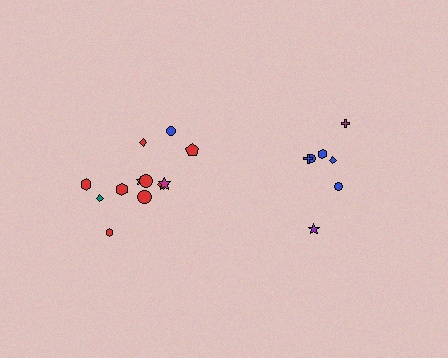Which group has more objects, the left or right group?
The left group.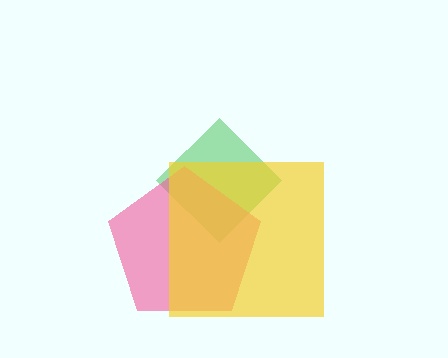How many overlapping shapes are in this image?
There are 3 overlapping shapes in the image.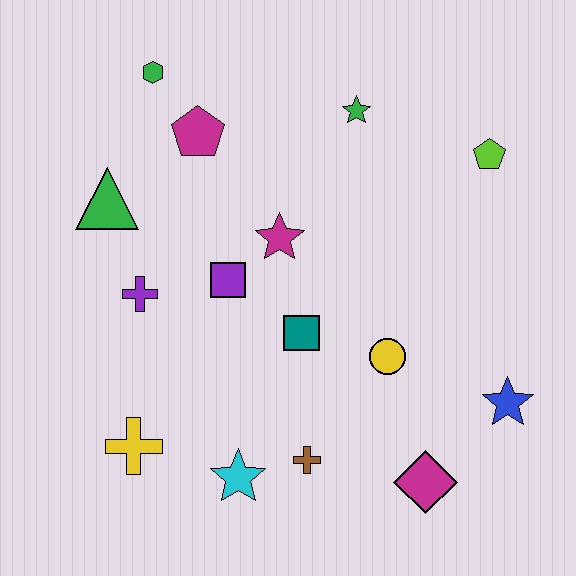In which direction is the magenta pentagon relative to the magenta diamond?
The magenta pentagon is above the magenta diamond.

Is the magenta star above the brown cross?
Yes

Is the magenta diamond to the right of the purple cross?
Yes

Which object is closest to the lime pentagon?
The green star is closest to the lime pentagon.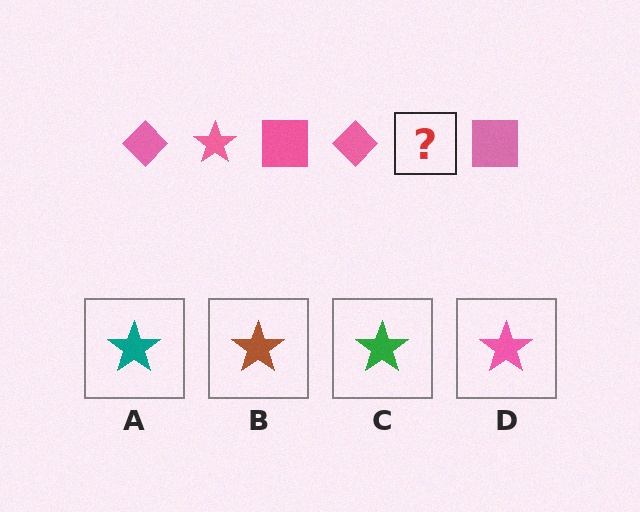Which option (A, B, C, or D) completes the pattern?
D.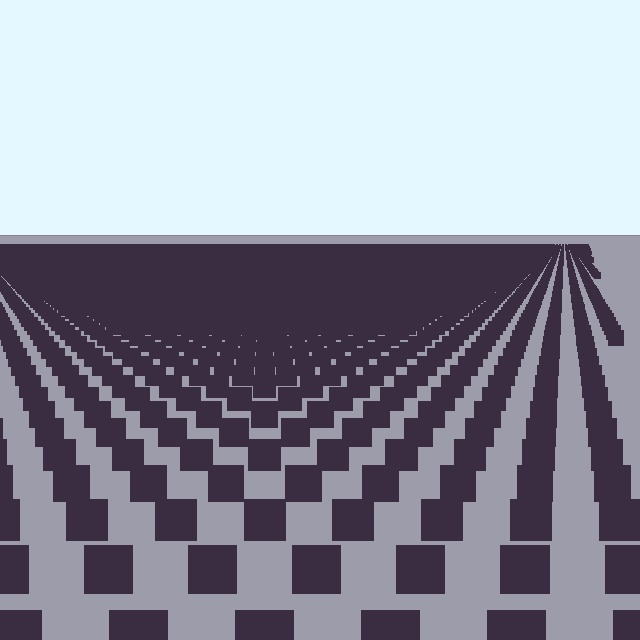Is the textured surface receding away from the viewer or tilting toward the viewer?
The surface is receding away from the viewer. Texture elements get smaller and denser toward the top.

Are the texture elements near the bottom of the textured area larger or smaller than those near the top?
Larger. Near the bottom, elements are closer to the viewer and appear at a bigger on-screen size.